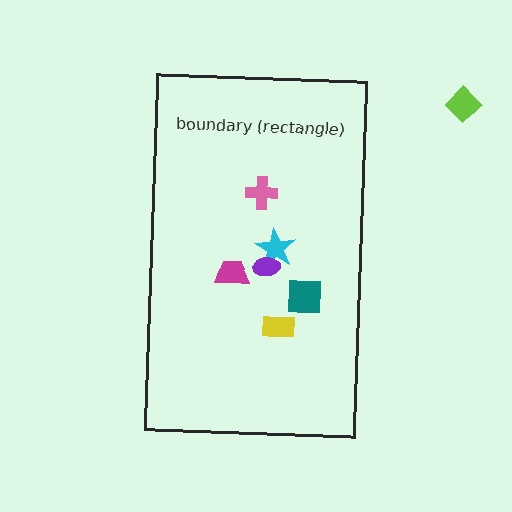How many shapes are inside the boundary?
6 inside, 1 outside.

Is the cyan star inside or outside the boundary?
Inside.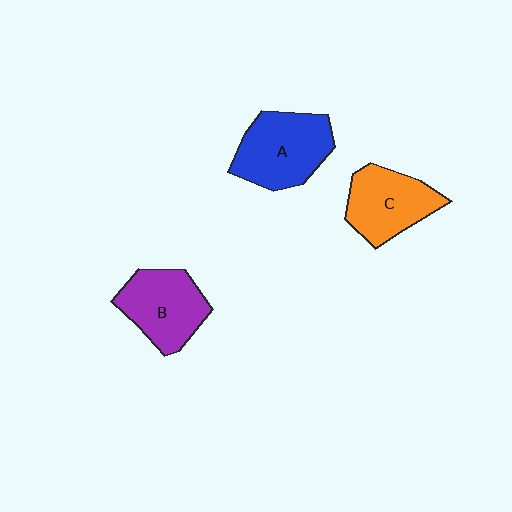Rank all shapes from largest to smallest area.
From largest to smallest: A (blue), B (purple), C (orange).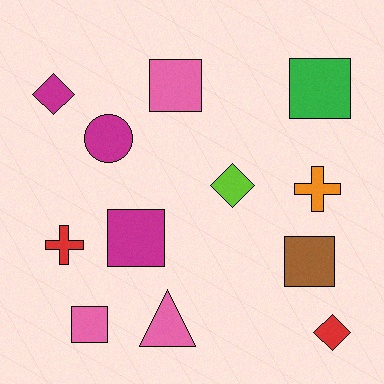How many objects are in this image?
There are 12 objects.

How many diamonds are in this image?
There are 3 diamonds.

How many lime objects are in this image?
There is 1 lime object.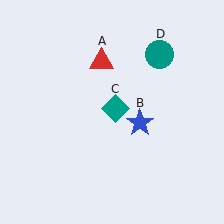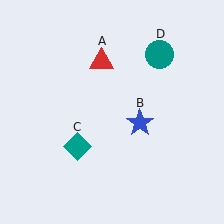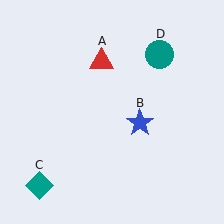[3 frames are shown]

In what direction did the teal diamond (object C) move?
The teal diamond (object C) moved down and to the left.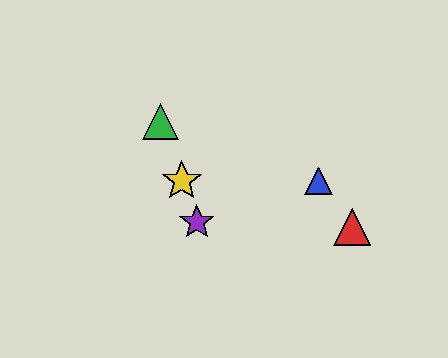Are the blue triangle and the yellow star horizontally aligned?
Yes, both are at y≈181.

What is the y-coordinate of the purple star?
The purple star is at y≈222.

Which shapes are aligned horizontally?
The blue triangle, the yellow star are aligned horizontally.